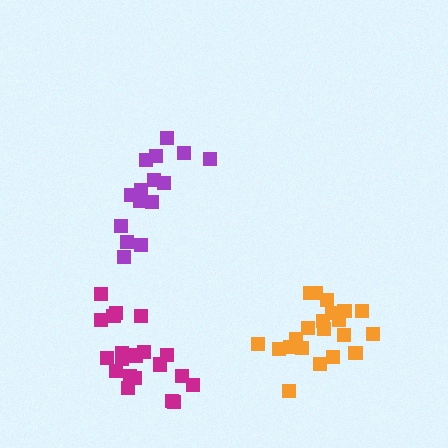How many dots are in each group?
Group 1: 20 dots, Group 2: 15 dots, Group 3: 21 dots (56 total).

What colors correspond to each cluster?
The clusters are colored: magenta, purple, orange.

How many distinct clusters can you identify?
There are 3 distinct clusters.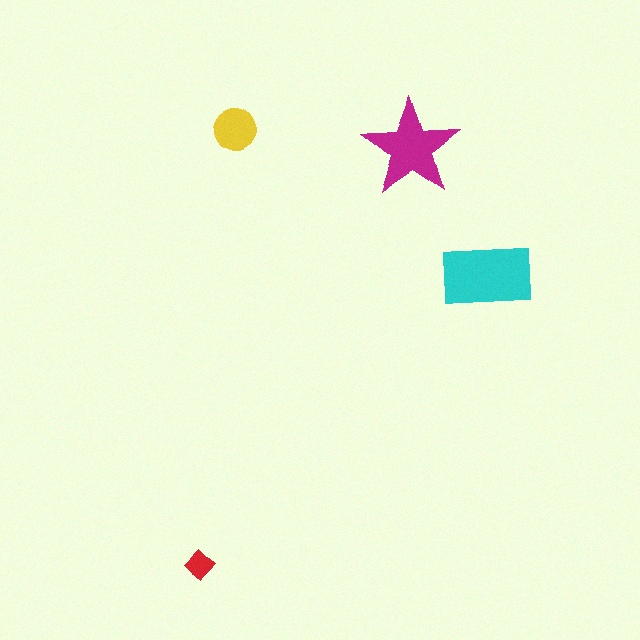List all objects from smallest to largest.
The red diamond, the yellow circle, the magenta star, the cyan rectangle.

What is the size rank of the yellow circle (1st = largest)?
3rd.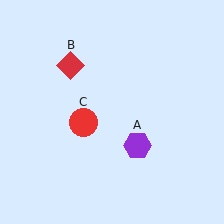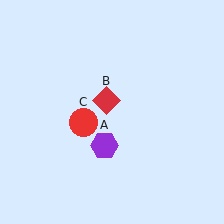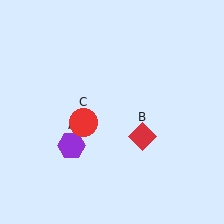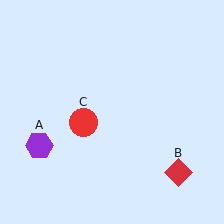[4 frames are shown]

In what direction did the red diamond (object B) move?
The red diamond (object B) moved down and to the right.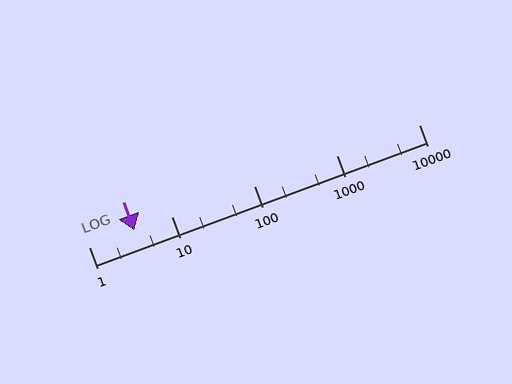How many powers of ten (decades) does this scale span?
The scale spans 4 decades, from 1 to 10000.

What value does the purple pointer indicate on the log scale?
The pointer indicates approximately 3.6.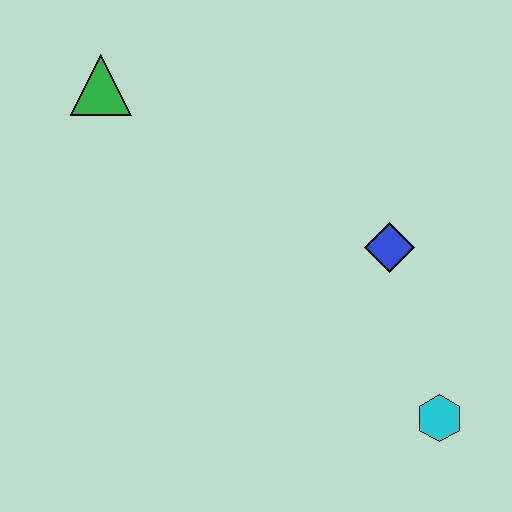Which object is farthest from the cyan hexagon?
The green triangle is farthest from the cyan hexagon.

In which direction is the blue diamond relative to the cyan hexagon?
The blue diamond is above the cyan hexagon.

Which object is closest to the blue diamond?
The cyan hexagon is closest to the blue diamond.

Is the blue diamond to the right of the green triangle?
Yes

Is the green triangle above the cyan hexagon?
Yes